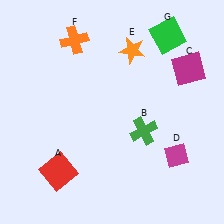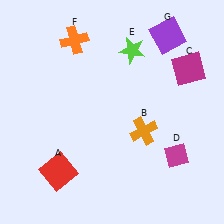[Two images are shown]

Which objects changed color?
B changed from green to orange. E changed from orange to lime. G changed from green to purple.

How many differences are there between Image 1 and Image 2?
There are 3 differences between the two images.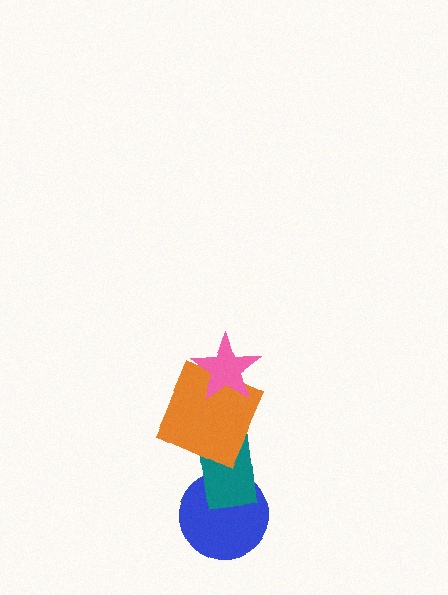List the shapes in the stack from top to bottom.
From top to bottom: the pink star, the orange square, the teal rectangle, the blue circle.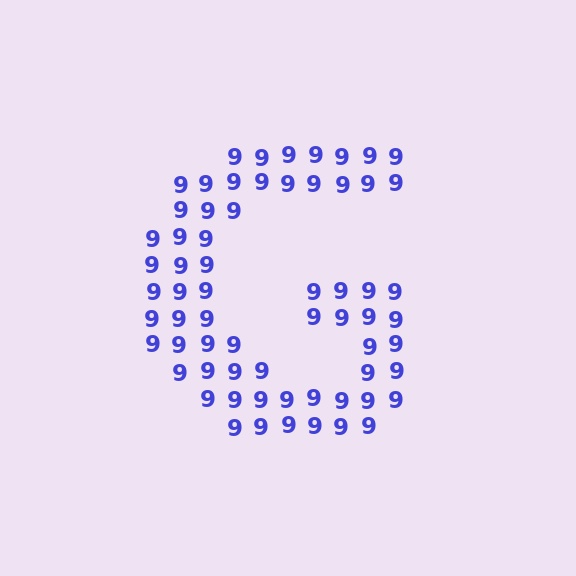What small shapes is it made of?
It is made of small digit 9's.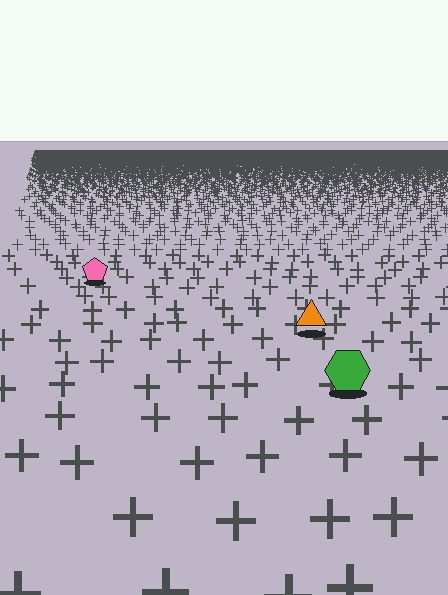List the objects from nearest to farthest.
From nearest to farthest: the green hexagon, the orange triangle, the pink pentagon.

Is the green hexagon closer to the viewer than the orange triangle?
Yes. The green hexagon is closer — you can tell from the texture gradient: the ground texture is coarser near it.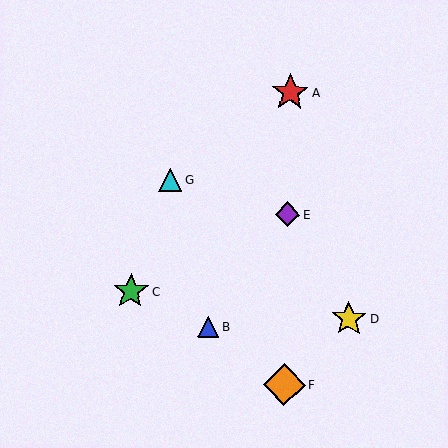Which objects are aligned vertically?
Objects A, E, F are aligned vertically.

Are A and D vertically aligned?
No, A is at x≈290 and D is at x≈349.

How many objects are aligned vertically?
3 objects (A, E, F) are aligned vertically.